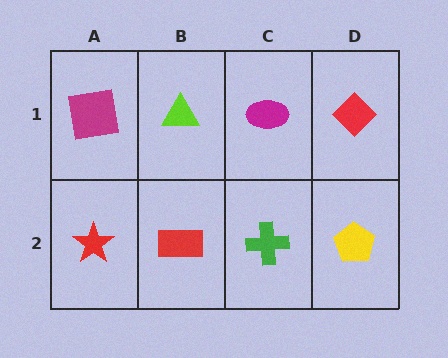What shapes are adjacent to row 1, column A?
A red star (row 2, column A), a lime triangle (row 1, column B).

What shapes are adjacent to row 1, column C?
A green cross (row 2, column C), a lime triangle (row 1, column B), a red diamond (row 1, column D).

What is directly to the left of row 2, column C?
A red rectangle.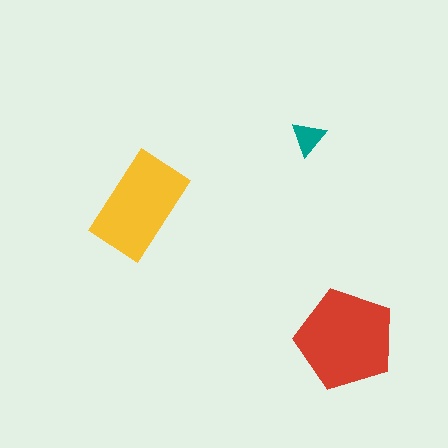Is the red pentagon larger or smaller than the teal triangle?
Larger.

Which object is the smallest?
The teal triangle.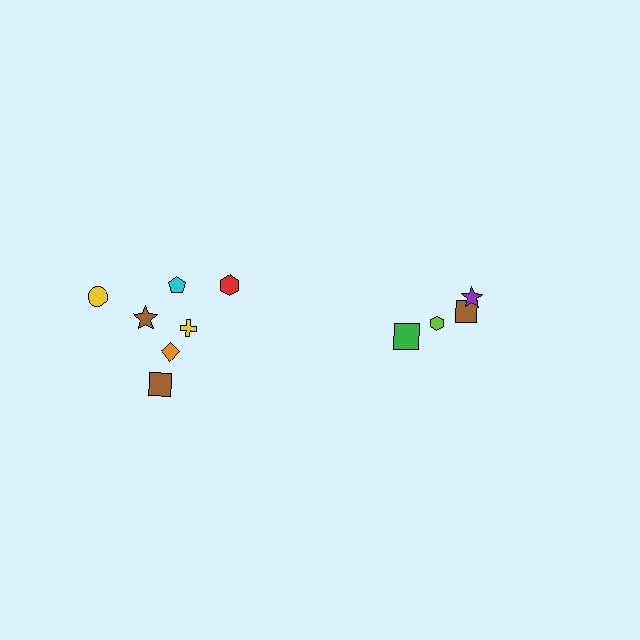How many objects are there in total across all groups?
There are 11 objects.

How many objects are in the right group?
There are 4 objects.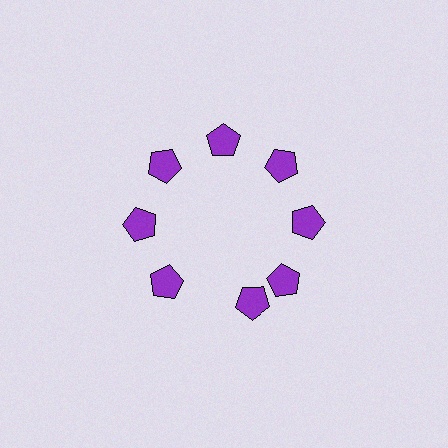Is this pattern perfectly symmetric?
No. The 8 purple pentagons are arranged in a ring, but one element near the 6 o'clock position is rotated out of alignment along the ring, breaking the 8-fold rotational symmetry.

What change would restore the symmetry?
The symmetry would be restored by rotating it back into even spacing with its neighbors so that all 8 pentagons sit at equal angles and equal distance from the center.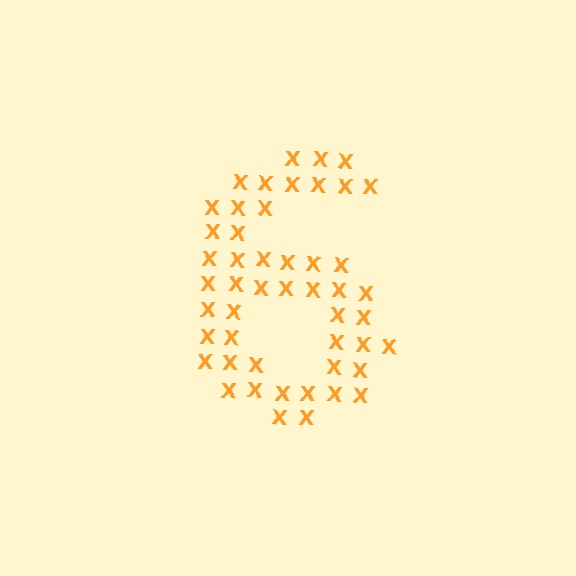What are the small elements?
The small elements are letter X's.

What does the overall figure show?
The overall figure shows the digit 6.